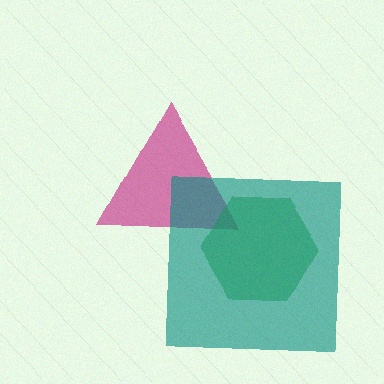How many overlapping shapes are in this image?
There are 3 overlapping shapes in the image.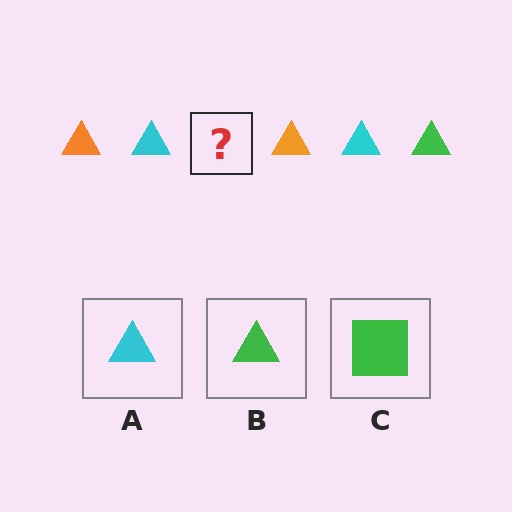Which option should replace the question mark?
Option B.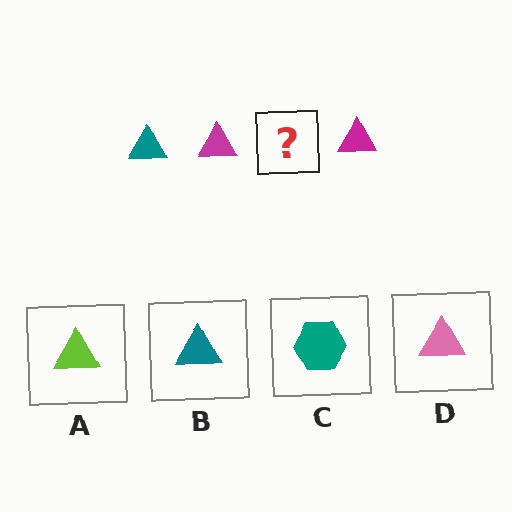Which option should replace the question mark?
Option B.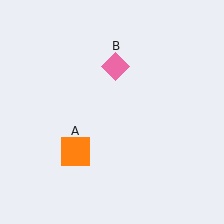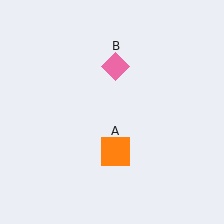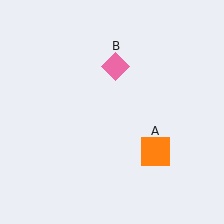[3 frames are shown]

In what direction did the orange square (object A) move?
The orange square (object A) moved right.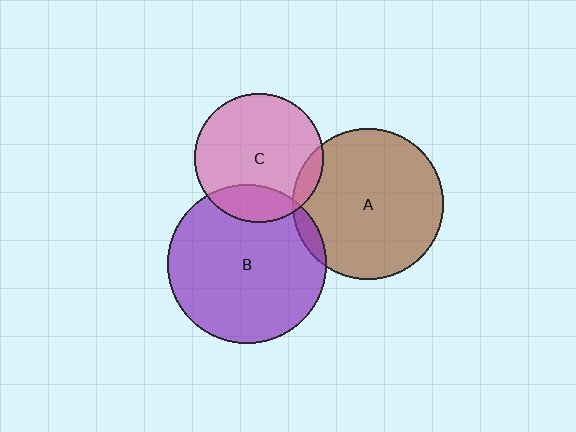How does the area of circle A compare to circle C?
Approximately 1.4 times.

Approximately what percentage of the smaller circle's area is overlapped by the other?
Approximately 10%.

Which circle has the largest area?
Circle B (purple).